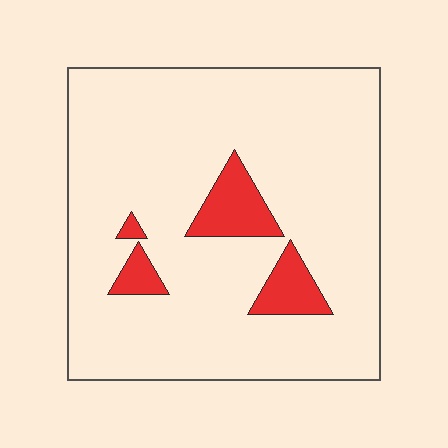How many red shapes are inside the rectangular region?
4.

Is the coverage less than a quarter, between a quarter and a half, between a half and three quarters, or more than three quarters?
Less than a quarter.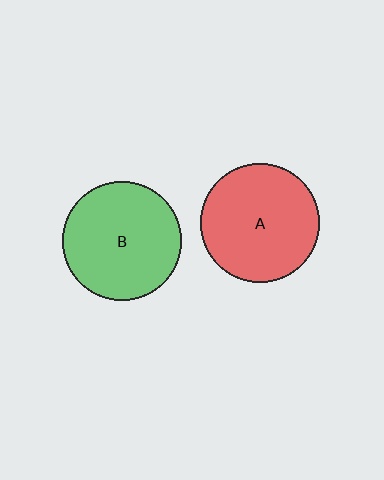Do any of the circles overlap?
No, none of the circles overlap.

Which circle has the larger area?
Circle A (red).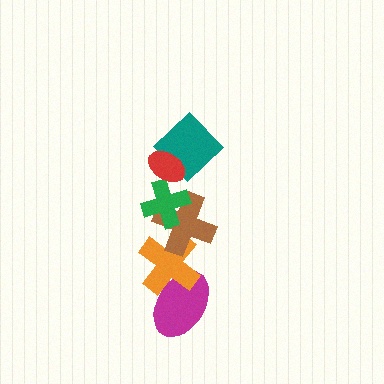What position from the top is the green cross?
The green cross is 3rd from the top.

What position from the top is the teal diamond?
The teal diamond is 2nd from the top.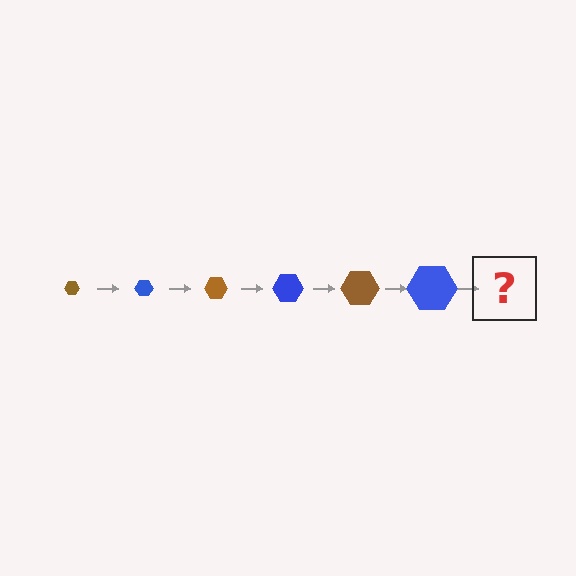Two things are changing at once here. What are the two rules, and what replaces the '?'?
The two rules are that the hexagon grows larger each step and the color cycles through brown and blue. The '?' should be a brown hexagon, larger than the previous one.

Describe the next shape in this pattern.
It should be a brown hexagon, larger than the previous one.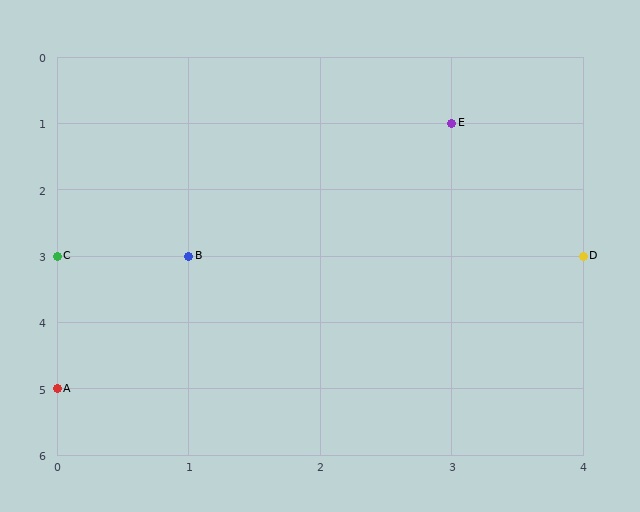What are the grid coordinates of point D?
Point D is at grid coordinates (4, 3).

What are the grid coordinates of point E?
Point E is at grid coordinates (3, 1).